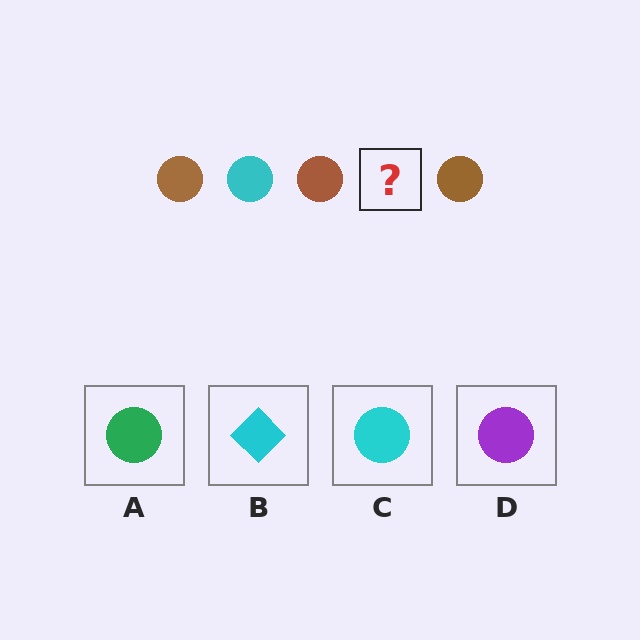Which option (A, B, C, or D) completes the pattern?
C.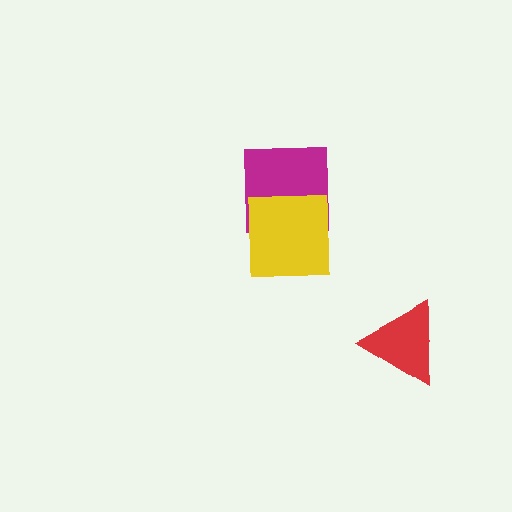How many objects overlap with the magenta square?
1 object overlaps with the magenta square.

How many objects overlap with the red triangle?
0 objects overlap with the red triangle.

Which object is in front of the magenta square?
The yellow square is in front of the magenta square.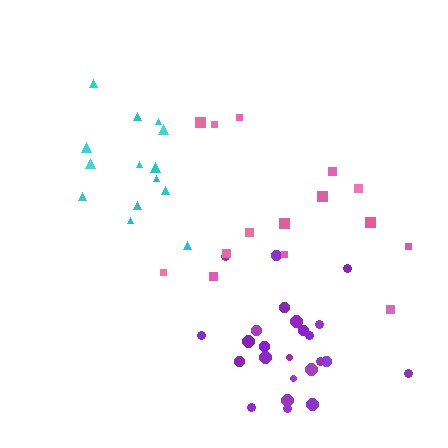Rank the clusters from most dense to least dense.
purple, cyan, pink.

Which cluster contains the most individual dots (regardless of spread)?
Purple (24).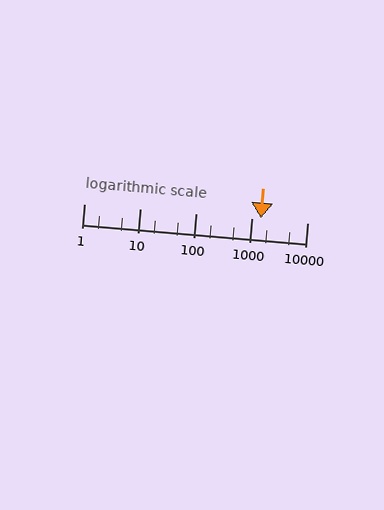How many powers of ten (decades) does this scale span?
The scale spans 4 decades, from 1 to 10000.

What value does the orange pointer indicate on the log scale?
The pointer indicates approximately 1500.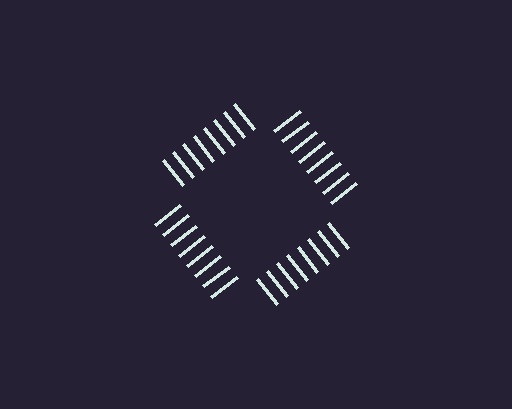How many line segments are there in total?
32 — 8 along each of the 4 edges.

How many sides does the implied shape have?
4 sides — the line-ends trace a square.